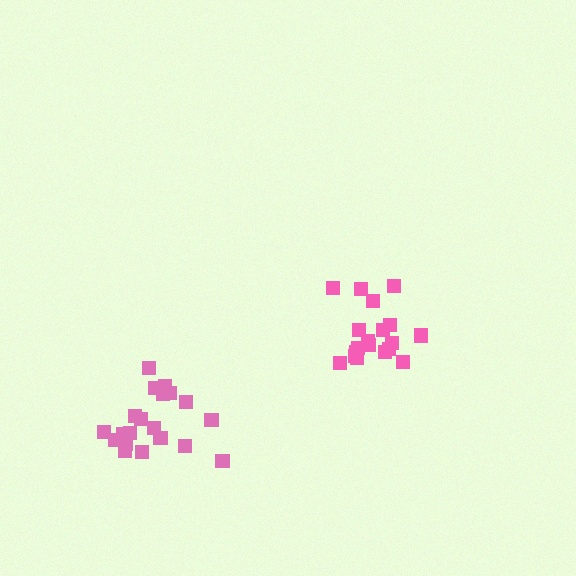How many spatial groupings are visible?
There are 2 spatial groupings.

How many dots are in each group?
Group 1: 19 dots, Group 2: 20 dots (39 total).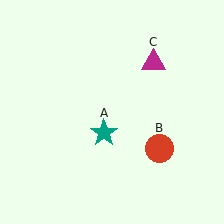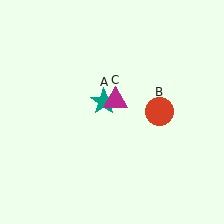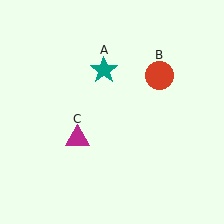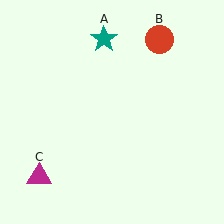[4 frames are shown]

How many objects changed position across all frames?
3 objects changed position: teal star (object A), red circle (object B), magenta triangle (object C).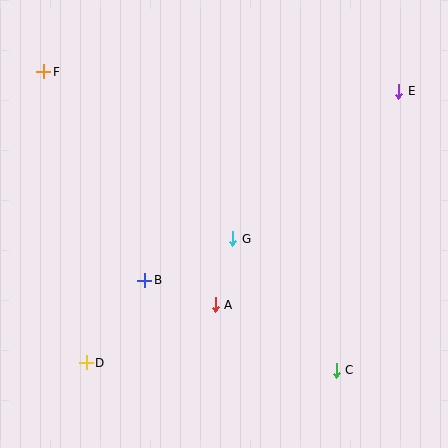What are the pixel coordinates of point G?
Point G is at (233, 239).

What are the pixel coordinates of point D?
Point D is at (86, 363).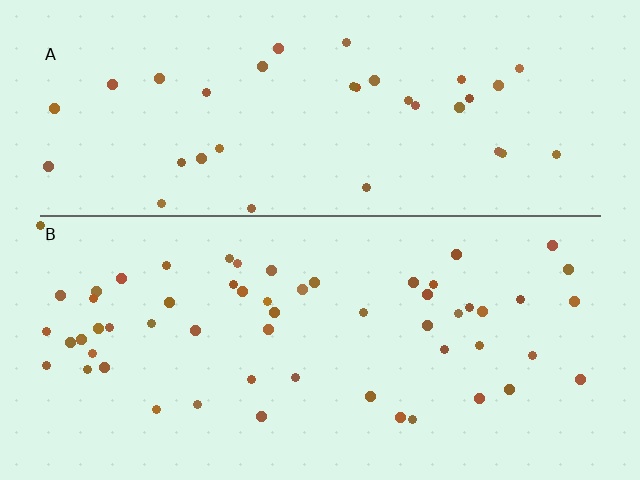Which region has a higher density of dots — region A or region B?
B (the bottom).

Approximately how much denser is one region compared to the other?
Approximately 1.6× — region B over region A.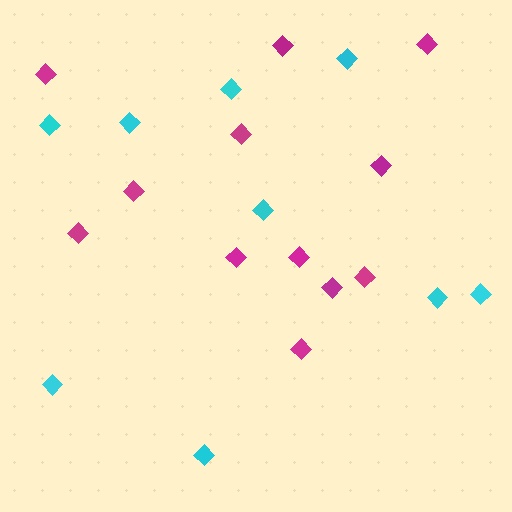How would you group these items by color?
There are 2 groups: one group of cyan diamonds (9) and one group of magenta diamonds (12).